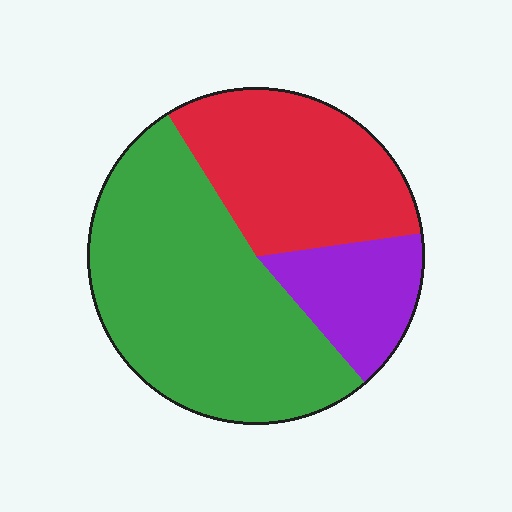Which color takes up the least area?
Purple, at roughly 15%.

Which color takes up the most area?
Green, at roughly 50%.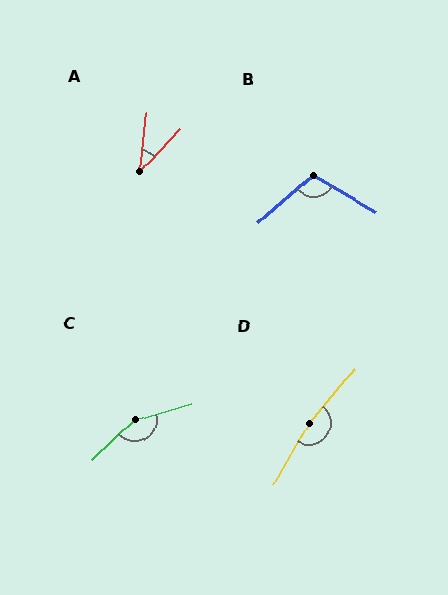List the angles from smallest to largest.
A (36°), B (110°), C (152°), D (170°).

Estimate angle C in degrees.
Approximately 152 degrees.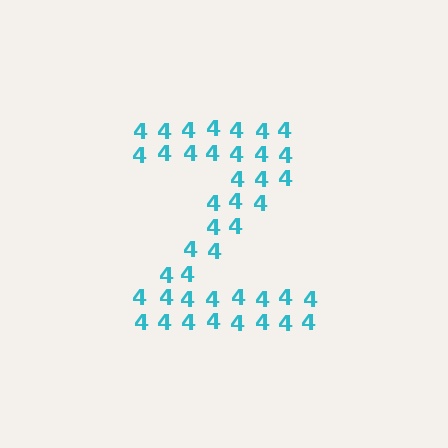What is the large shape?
The large shape is the letter Z.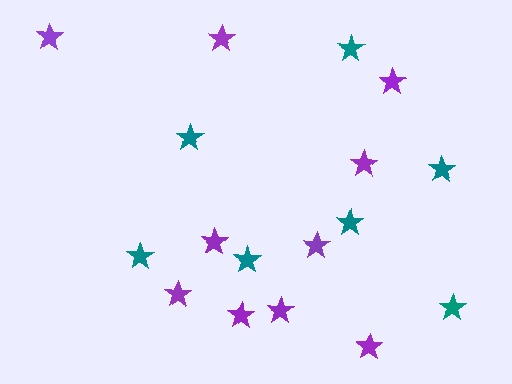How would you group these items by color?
There are 2 groups: one group of purple stars (10) and one group of teal stars (7).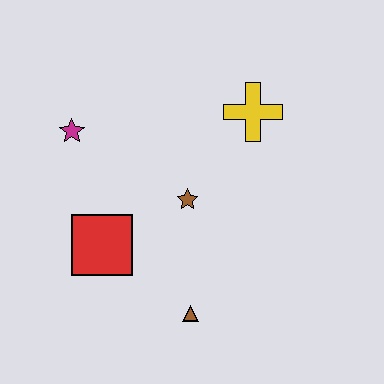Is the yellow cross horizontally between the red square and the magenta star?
No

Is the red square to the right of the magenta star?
Yes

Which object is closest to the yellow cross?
The brown star is closest to the yellow cross.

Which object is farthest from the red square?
The yellow cross is farthest from the red square.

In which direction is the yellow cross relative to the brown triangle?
The yellow cross is above the brown triangle.